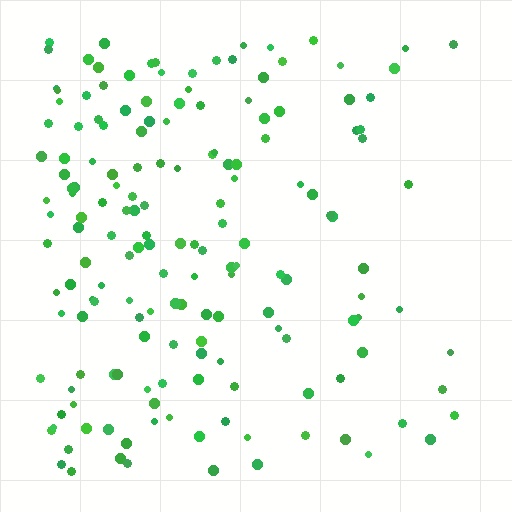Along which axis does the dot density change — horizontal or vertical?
Horizontal.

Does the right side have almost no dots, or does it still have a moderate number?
Still a moderate number, just noticeably fewer than the left.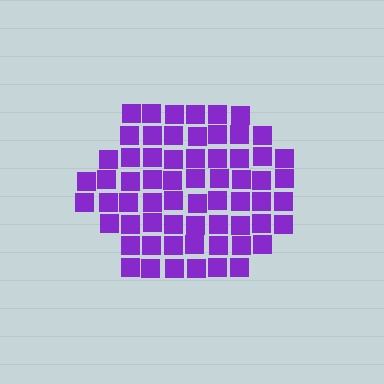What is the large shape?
The large shape is a hexagon.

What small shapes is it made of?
It is made of small squares.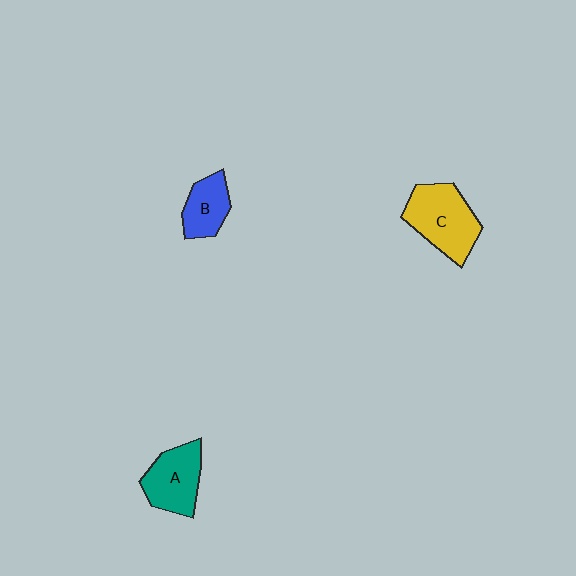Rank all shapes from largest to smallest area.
From largest to smallest: C (yellow), A (teal), B (blue).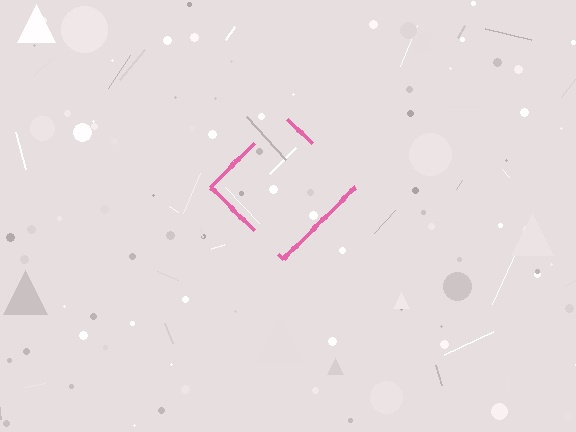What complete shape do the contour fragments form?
The contour fragments form a diamond.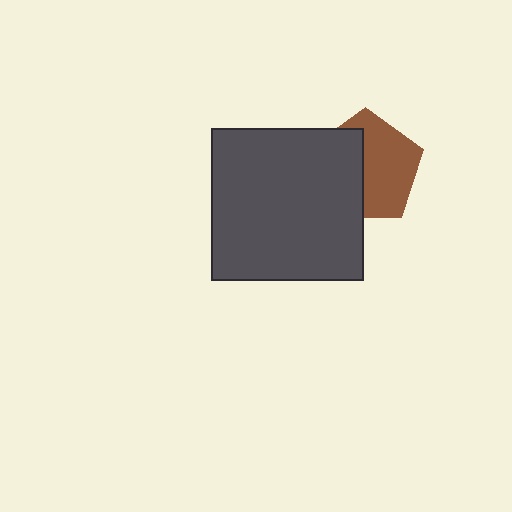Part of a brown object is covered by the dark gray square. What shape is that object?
It is a pentagon.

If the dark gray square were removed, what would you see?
You would see the complete brown pentagon.